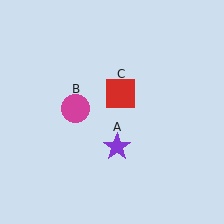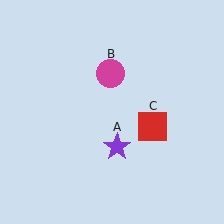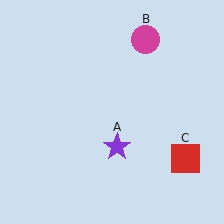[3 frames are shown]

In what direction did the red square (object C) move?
The red square (object C) moved down and to the right.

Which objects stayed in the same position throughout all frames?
Purple star (object A) remained stationary.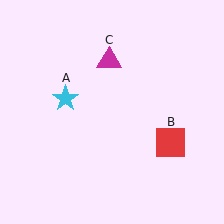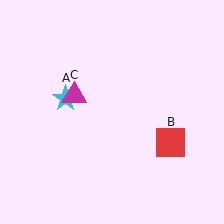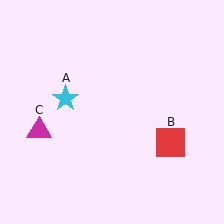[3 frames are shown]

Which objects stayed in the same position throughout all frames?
Cyan star (object A) and red square (object B) remained stationary.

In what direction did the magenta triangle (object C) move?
The magenta triangle (object C) moved down and to the left.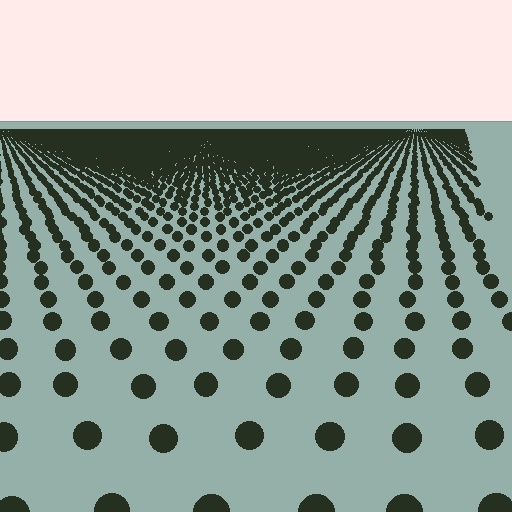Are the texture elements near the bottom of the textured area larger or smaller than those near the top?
Larger. Near the bottom, elements are closer to the viewer and appear at a bigger on-screen size.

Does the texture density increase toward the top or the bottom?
Density increases toward the top.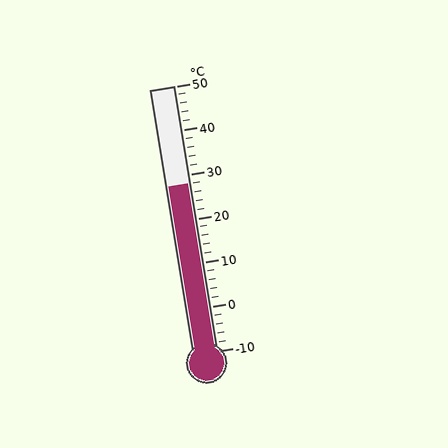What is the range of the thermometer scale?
The thermometer scale ranges from -10°C to 50°C.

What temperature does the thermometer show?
The thermometer shows approximately 28°C.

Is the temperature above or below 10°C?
The temperature is above 10°C.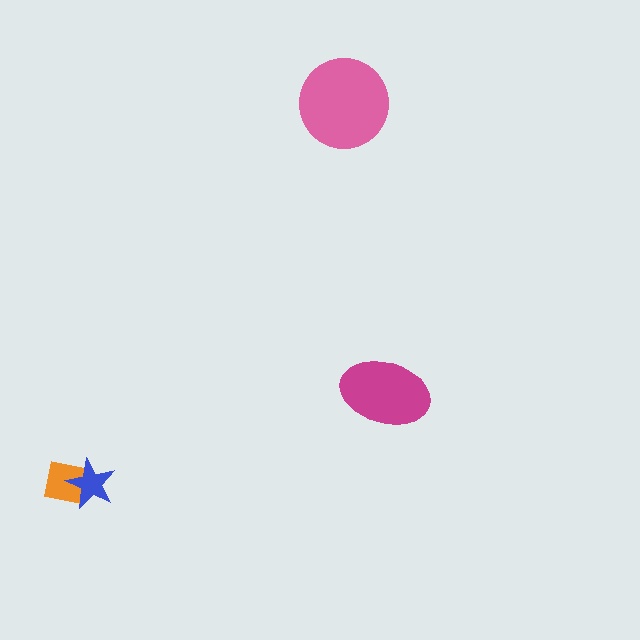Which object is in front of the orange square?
The blue star is in front of the orange square.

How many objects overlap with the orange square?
1 object overlaps with the orange square.